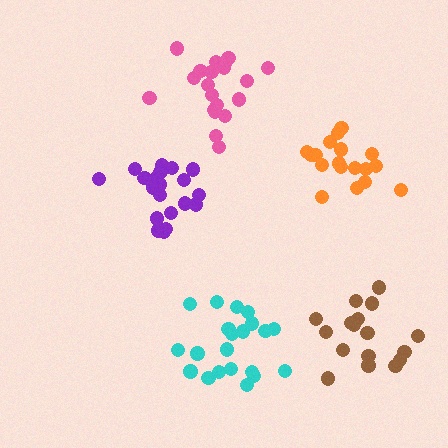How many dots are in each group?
Group 1: 18 dots, Group 2: 21 dots, Group 3: 21 dots, Group 4: 17 dots, Group 5: 20 dots (97 total).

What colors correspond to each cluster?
The clusters are colored: orange, cyan, purple, brown, pink.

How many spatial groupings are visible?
There are 5 spatial groupings.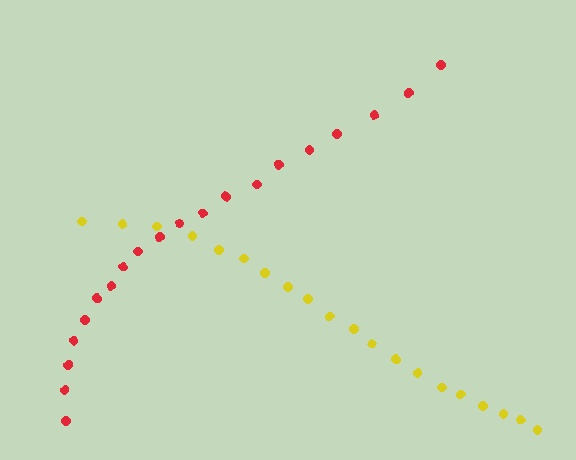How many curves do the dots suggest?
There are 2 distinct paths.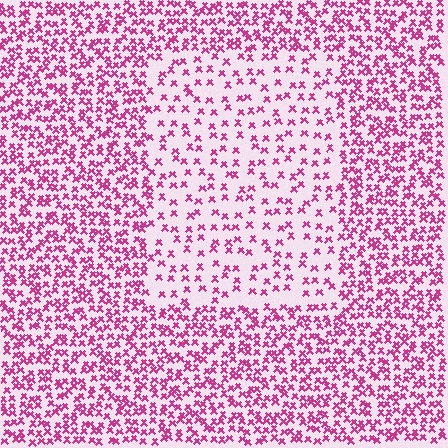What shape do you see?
I see a rectangle.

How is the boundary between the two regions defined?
The boundary is defined by a change in element density (approximately 2.2x ratio). All elements are the same color, size, and shape.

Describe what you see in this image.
The image contains small magenta elements arranged at two different densities. A rectangle-shaped region is visible where the elements are less densely packed than the surrounding area.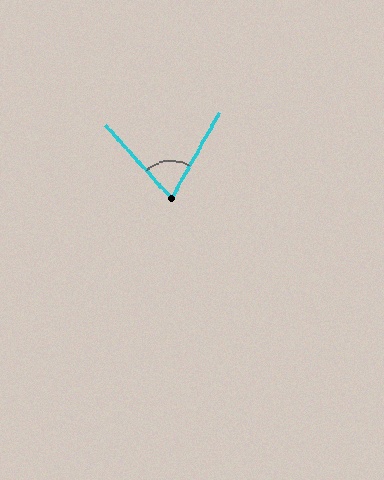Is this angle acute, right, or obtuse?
It is acute.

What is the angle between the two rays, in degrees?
Approximately 71 degrees.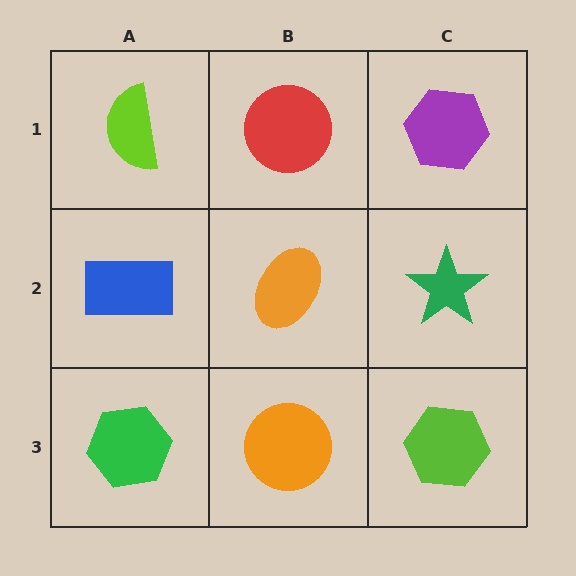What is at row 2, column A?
A blue rectangle.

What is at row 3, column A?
A green hexagon.